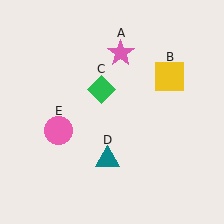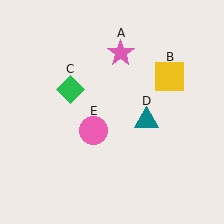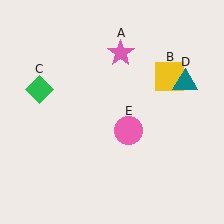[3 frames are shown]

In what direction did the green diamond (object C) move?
The green diamond (object C) moved left.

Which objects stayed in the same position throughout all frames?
Pink star (object A) and yellow square (object B) remained stationary.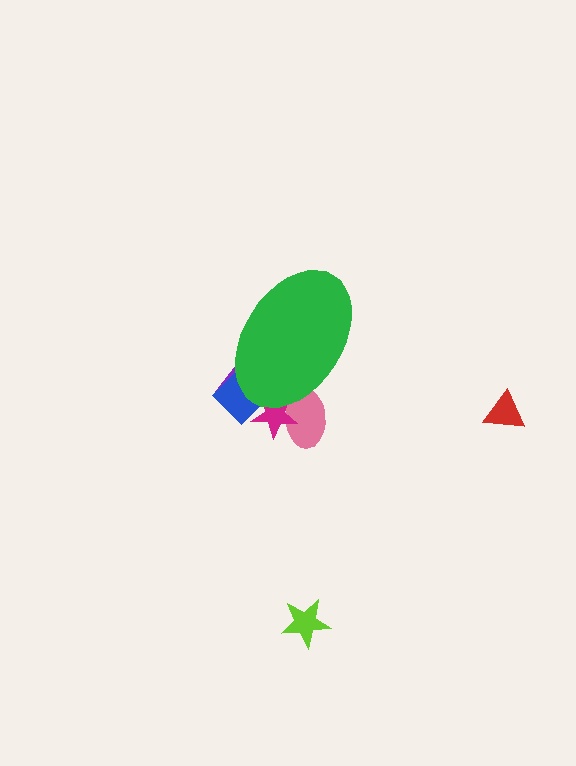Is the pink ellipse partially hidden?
Yes, the pink ellipse is partially hidden behind the green ellipse.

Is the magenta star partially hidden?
Yes, the magenta star is partially hidden behind the green ellipse.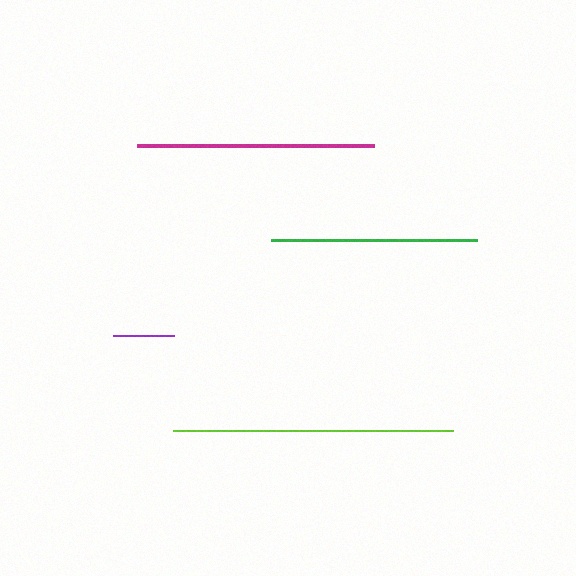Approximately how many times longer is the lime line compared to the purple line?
The lime line is approximately 4.6 times the length of the purple line.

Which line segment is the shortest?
The purple line is the shortest at approximately 60 pixels.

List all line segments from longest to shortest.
From longest to shortest: lime, magenta, green, purple.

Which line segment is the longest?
The lime line is the longest at approximately 280 pixels.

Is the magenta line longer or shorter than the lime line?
The lime line is longer than the magenta line.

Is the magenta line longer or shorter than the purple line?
The magenta line is longer than the purple line.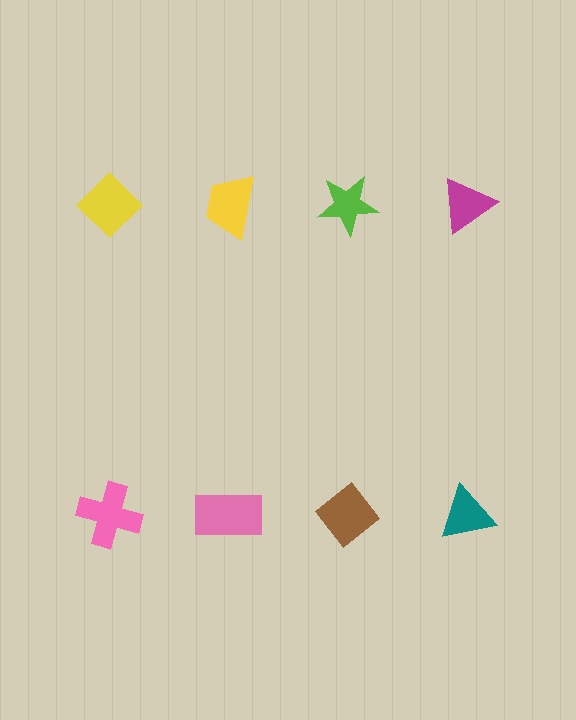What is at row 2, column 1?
A pink cross.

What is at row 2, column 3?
A brown diamond.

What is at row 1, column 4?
A magenta triangle.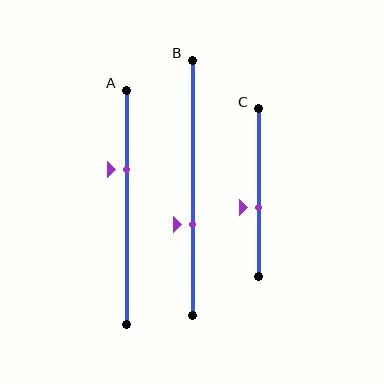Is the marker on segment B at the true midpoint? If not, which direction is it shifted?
No, the marker on segment B is shifted downward by about 15% of the segment length.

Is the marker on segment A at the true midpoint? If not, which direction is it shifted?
No, the marker on segment A is shifted upward by about 16% of the segment length.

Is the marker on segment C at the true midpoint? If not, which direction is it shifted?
No, the marker on segment C is shifted downward by about 9% of the segment length.